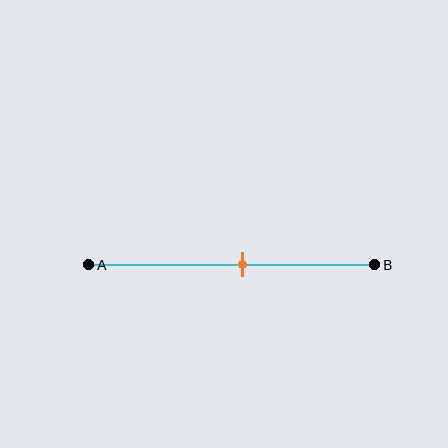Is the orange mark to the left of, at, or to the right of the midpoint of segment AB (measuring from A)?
The orange mark is to the right of the midpoint of segment AB.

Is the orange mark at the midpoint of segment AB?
No, the mark is at about 55% from A, not at the 50% midpoint.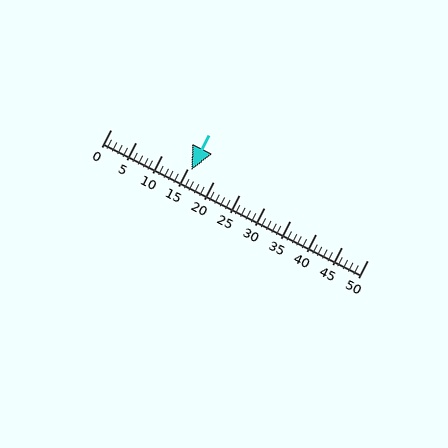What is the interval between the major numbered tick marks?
The major tick marks are spaced 5 units apart.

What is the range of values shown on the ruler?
The ruler shows values from 0 to 50.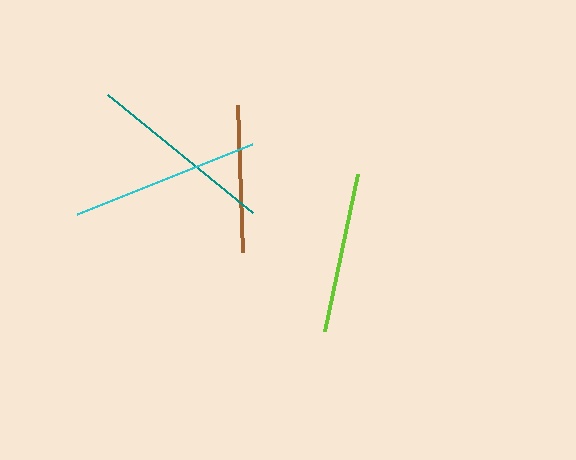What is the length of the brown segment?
The brown segment is approximately 147 pixels long.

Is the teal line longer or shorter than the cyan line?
The cyan line is longer than the teal line.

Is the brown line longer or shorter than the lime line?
The lime line is longer than the brown line.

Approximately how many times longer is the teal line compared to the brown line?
The teal line is approximately 1.3 times the length of the brown line.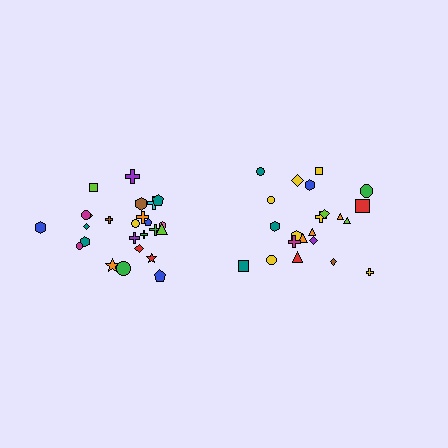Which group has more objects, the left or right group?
The left group.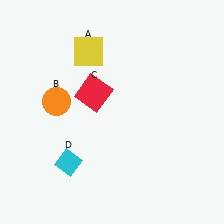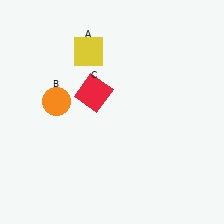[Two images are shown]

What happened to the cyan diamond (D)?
The cyan diamond (D) was removed in Image 2. It was in the bottom-left area of Image 1.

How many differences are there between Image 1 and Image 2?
There is 1 difference between the two images.